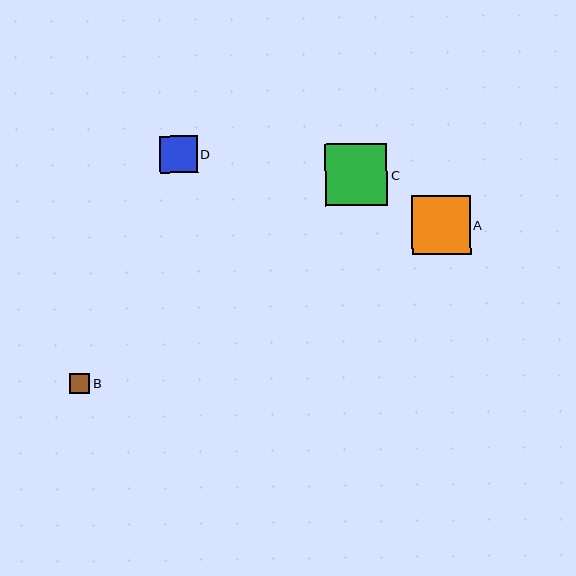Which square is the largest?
Square C is the largest with a size of approximately 62 pixels.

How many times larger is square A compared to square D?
Square A is approximately 1.6 times the size of square D.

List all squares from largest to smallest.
From largest to smallest: C, A, D, B.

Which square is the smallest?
Square B is the smallest with a size of approximately 20 pixels.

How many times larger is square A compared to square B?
Square A is approximately 2.9 times the size of square B.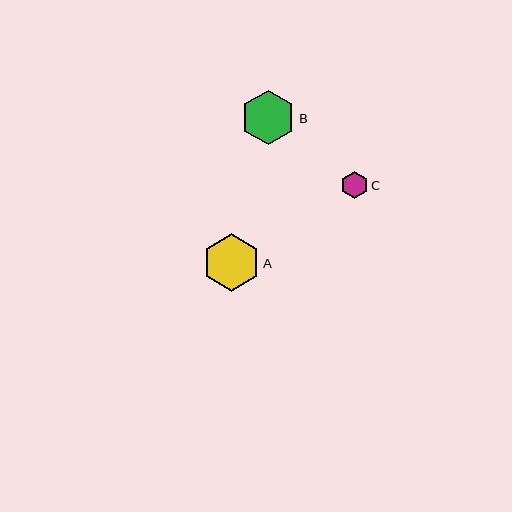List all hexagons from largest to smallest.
From largest to smallest: A, B, C.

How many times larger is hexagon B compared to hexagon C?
Hexagon B is approximately 2.0 times the size of hexagon C.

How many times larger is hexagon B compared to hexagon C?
Hexagon B is approximately 2.0 times the size of hexagon C.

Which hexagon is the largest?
Hexagon A is the largest with a size of approximately 57 pixels.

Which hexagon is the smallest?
Hexagon C is the smallest with a size of approximately 27 pixels.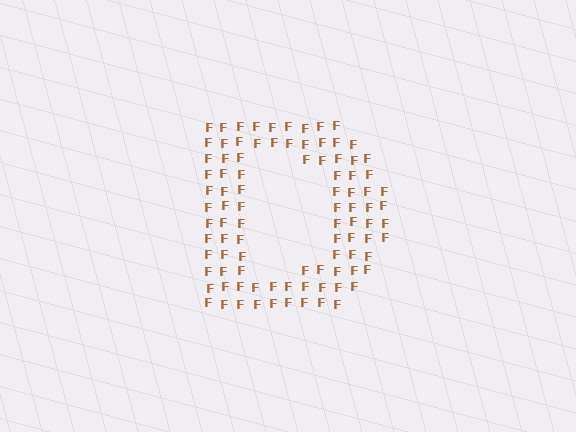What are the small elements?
The small elements are letter F's.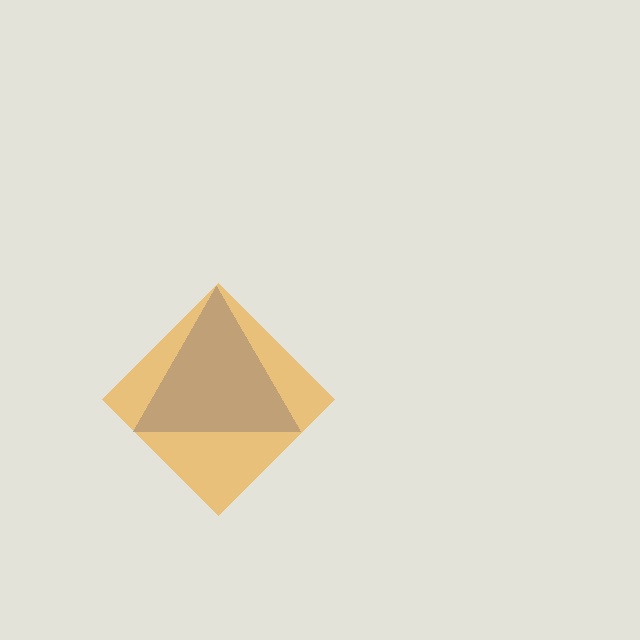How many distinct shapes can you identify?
There are 2 distinct shapes: a blue triangle, an orange diamond.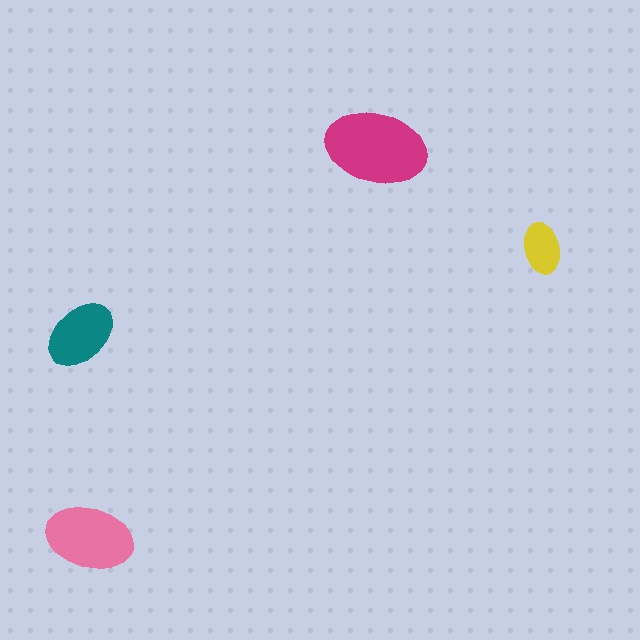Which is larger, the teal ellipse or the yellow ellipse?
The teal one.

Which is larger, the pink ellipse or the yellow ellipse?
The pink one.